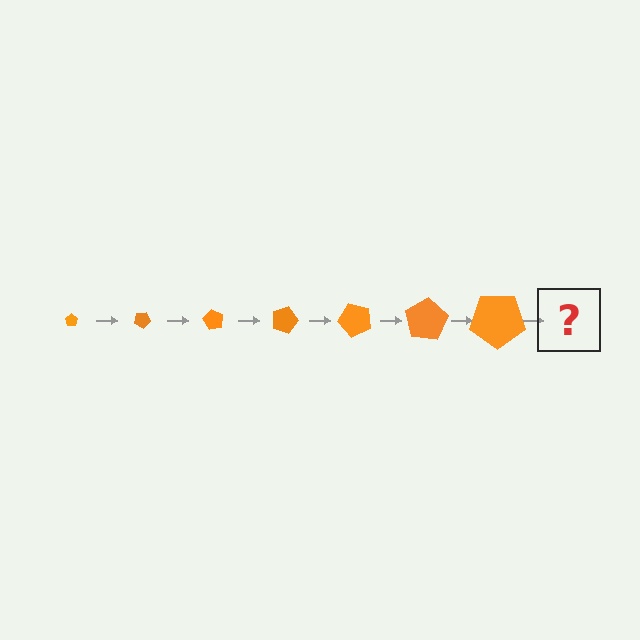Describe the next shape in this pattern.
It should be a pentagon, larger than the previous one and rotated 210 degrees from the start.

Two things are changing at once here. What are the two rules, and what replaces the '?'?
The two rules are that the pentagon grows larger each step and it rotates 30 degrees each step. The '?' should be a pentagon, larger than the previous one and rotated 210 degrees from the start.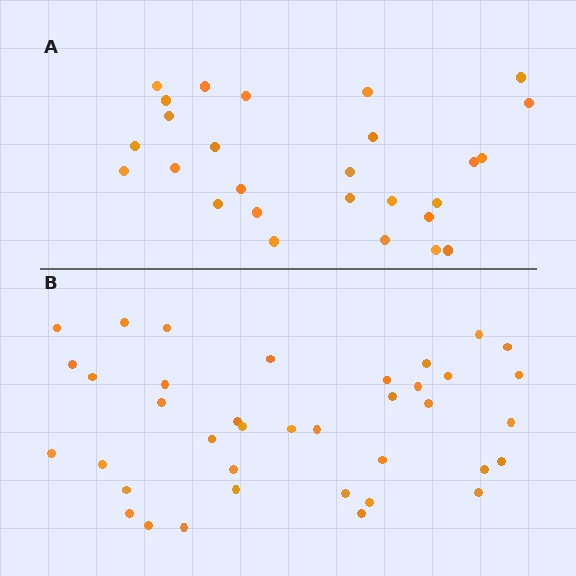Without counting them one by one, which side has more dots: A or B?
Region B (the bottom region) has more dots.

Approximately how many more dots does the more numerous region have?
Region B has roughly 12 or so more dots than region A.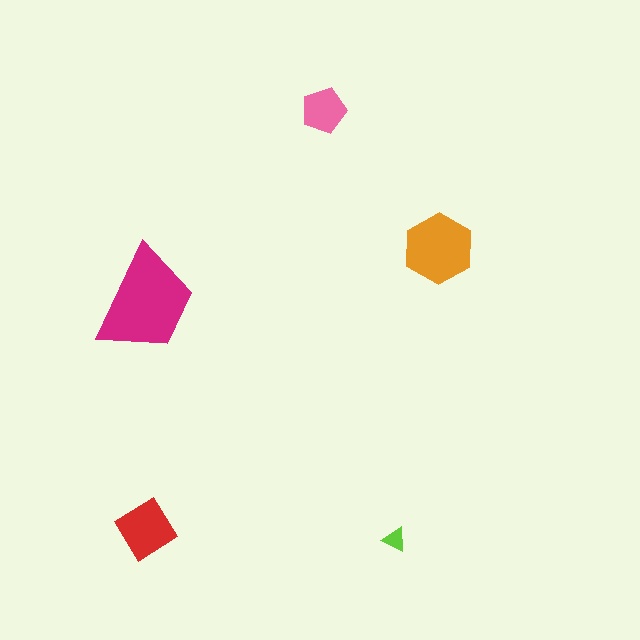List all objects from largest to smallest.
The magenta trapezoid, the orange hexagon, the red diamond, the pink pentagon, the lime triangle.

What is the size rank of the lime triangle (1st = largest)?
5th.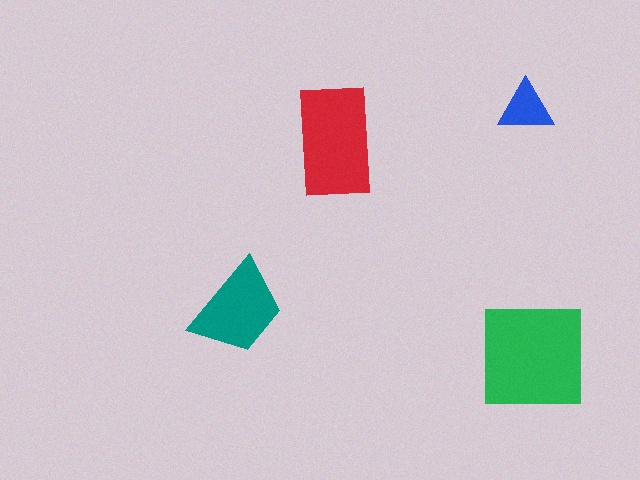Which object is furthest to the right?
The green square is rightmost.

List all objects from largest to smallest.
The green square, the red rectangle, the teal trapezoid, the blue triangle.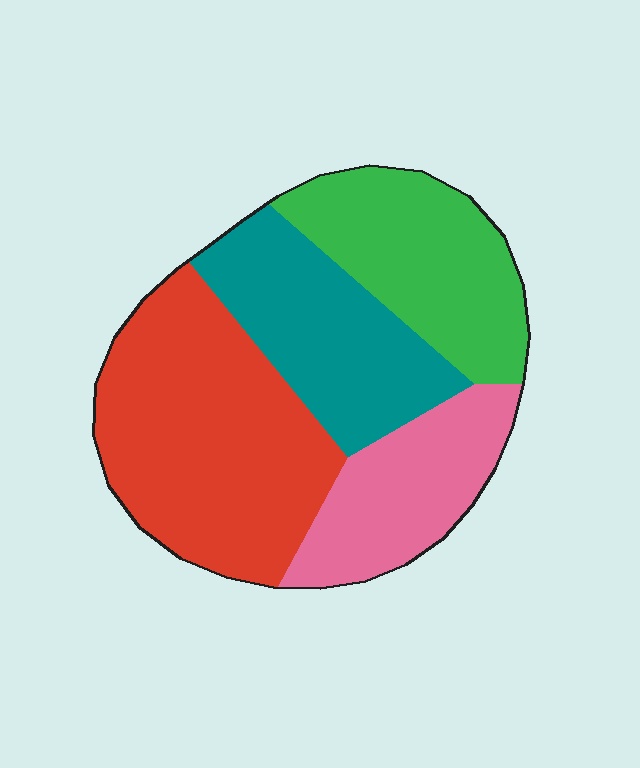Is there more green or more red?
Red.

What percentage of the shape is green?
Green covers roughly 25% of the shape.